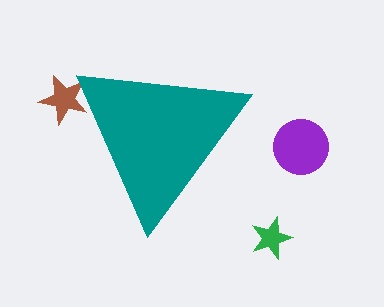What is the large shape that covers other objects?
A teal triangle.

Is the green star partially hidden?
No, the green star is fully visible.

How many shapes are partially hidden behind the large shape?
1 shape is partially hidden.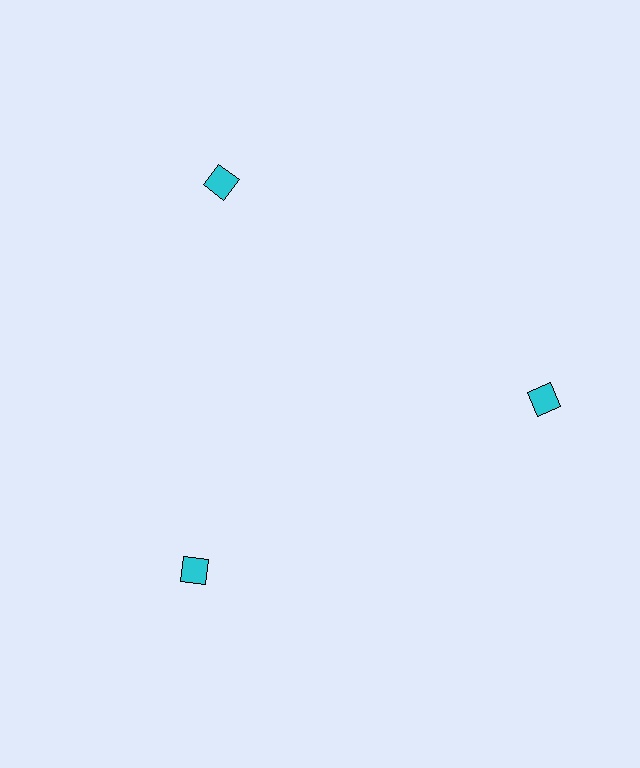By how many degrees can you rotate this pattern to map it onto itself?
The pattern maps onto itself every 120 degrees of rotation.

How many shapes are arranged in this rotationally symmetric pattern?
There are 3 shapes, arranged in 3 groups of 1.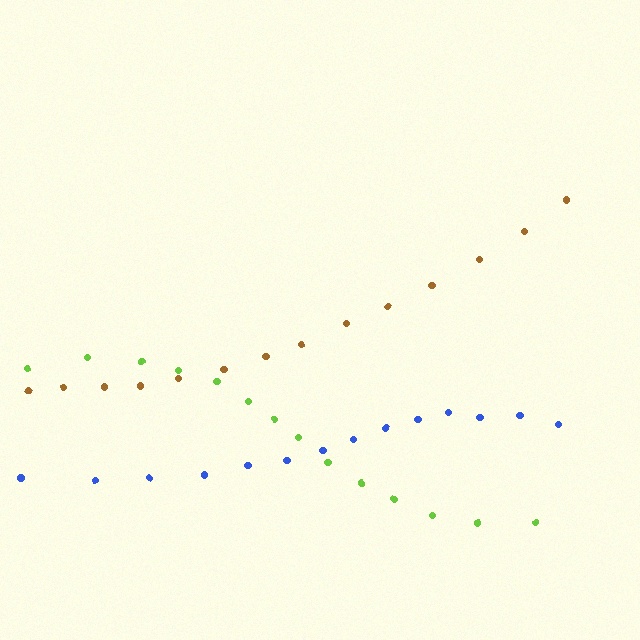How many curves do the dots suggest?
There are 3 distinct paths.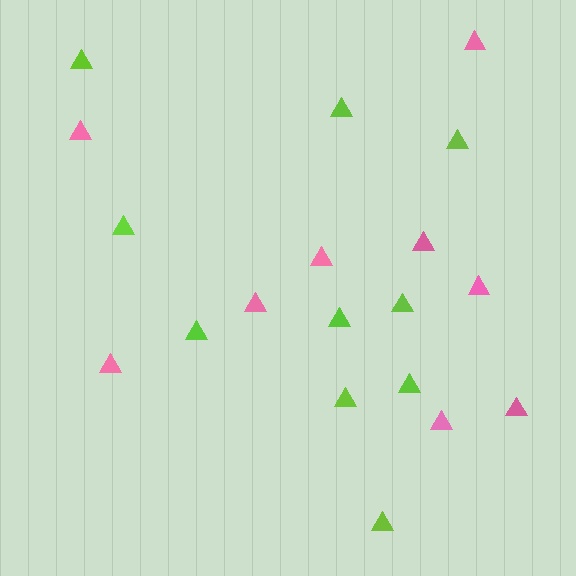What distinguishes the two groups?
There are 2 groups: one group of lime triangles (10) and one group of pink triangles (9).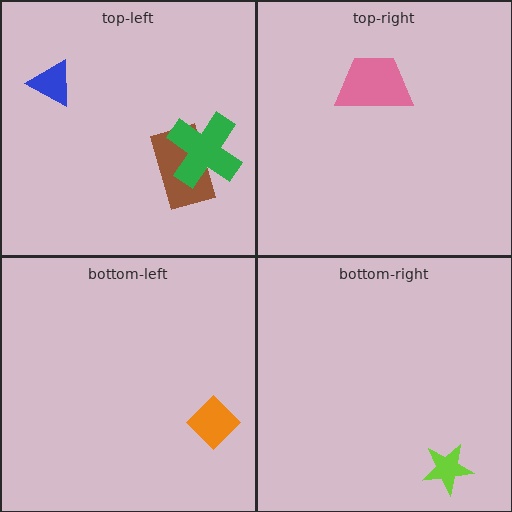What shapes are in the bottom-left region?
The orange diamond.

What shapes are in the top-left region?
The blue triangle, the brown rectangle, the green cross.